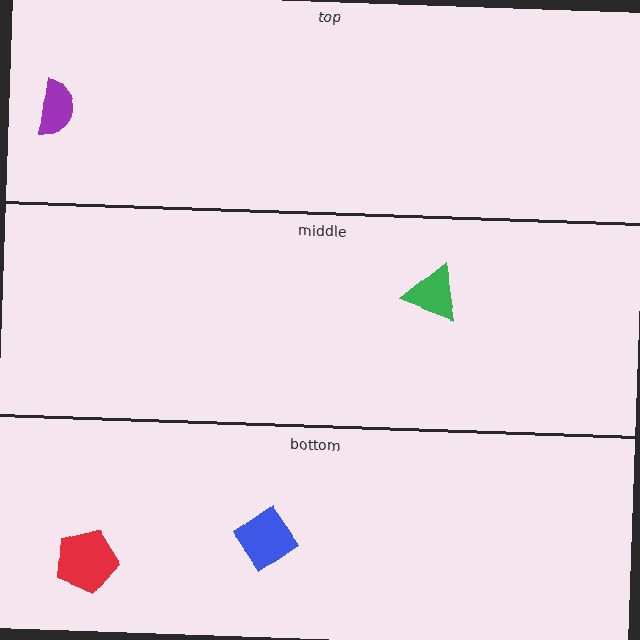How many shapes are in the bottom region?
2.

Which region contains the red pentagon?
The bottom region.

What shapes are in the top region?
The purple semicircle.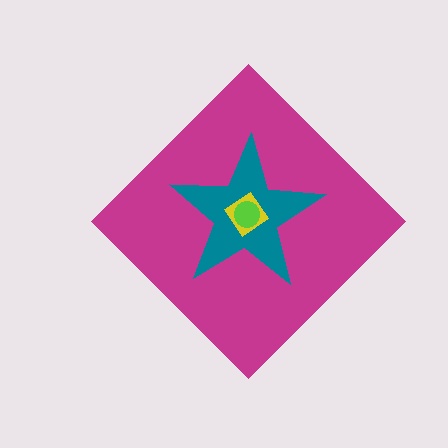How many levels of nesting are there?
4.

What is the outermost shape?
The magenta diamond.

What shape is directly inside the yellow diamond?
The lime circle.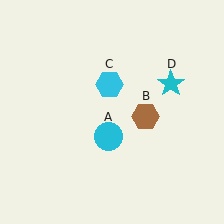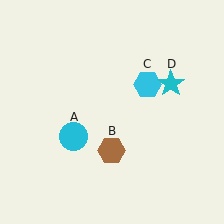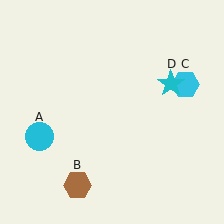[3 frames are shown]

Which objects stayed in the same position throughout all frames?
Cyan star (object D) remained stationary.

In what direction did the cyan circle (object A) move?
The cyan circle (object A) moved left.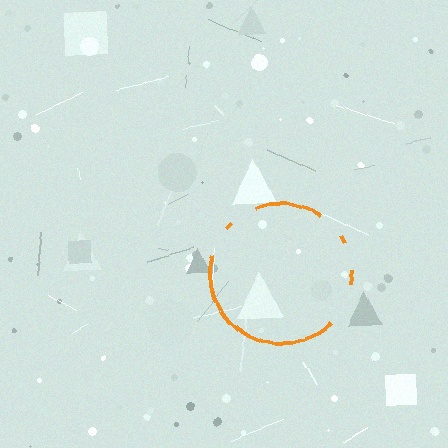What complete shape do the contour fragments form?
The contour fragments form a circle.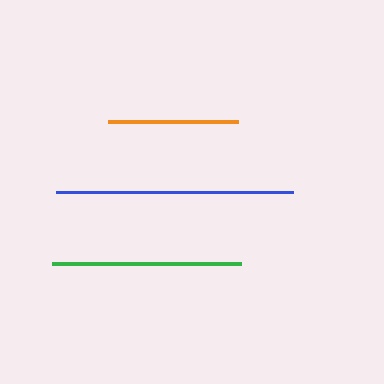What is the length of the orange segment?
The orange segment is approximately 130 pixels long.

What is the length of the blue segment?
The blue segment is approximately 238 pixels long.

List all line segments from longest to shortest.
From longest to shortest: blue, green, orange.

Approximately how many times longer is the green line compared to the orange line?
The green line is approximately 1.5 times the length of the orange line.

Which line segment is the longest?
The blue line is the longest at approximately 238 pixels.